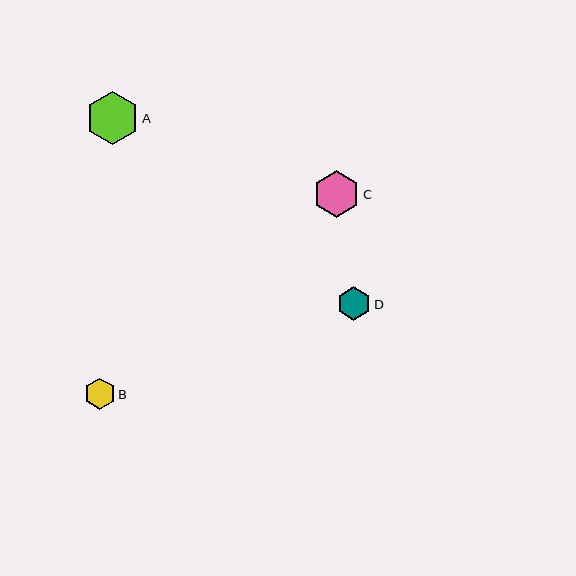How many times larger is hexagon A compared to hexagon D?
Hexagon A is approximately 1.6 times the size of hexagon D.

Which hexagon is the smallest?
Hexagon B is the smallest with a size of approximately 31 pixels.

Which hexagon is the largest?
Hexagon A is the largest with a size of approximately 53 pixels.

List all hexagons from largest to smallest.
From largest to smallest: A, C, D, B.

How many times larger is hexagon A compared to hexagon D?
Hexagon A is approximately 1.6 times the size of hexagon D.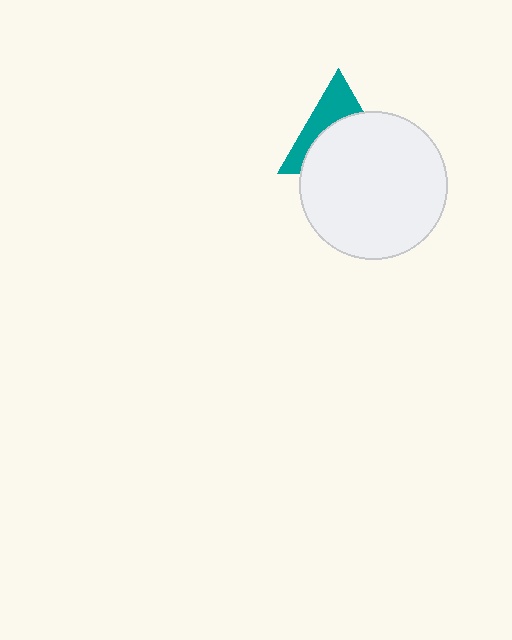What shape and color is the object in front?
The object in front is a white circle.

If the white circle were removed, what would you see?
You would see the complete teal triangle.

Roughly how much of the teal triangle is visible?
A small part of it is visible (roughly 39%).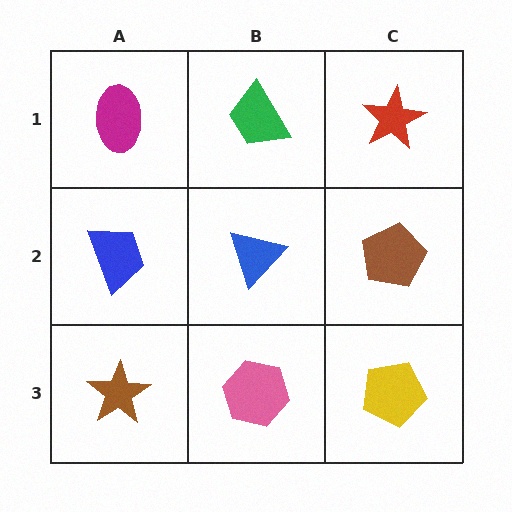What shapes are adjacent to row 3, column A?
A blue trapezoid (row 2, column A), a pink hexagon (row 3, column B).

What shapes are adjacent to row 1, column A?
A blue trapezoid (row 2, column A), a green trapezoid (row 1, column B).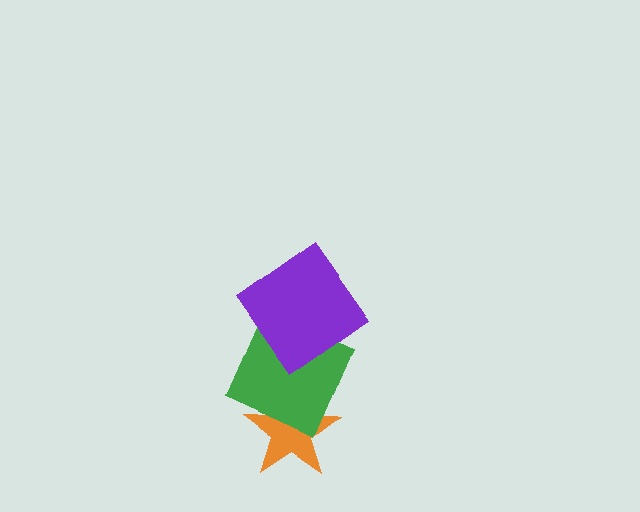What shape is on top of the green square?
The purple diamond is on top of the green square.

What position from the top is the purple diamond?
The purple diamond is 1st from the top.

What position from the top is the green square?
The green square is 2nd from the top.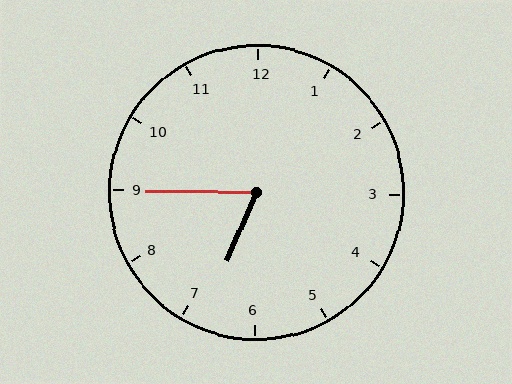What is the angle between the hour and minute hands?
Approximately 68 degrees.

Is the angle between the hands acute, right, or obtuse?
It is acute.